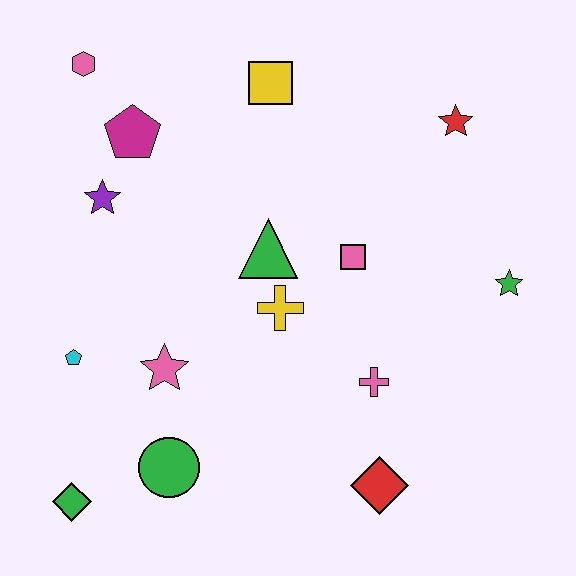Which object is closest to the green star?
The pink square is closest to the green star.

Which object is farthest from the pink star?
The red star is farthest from the pink star.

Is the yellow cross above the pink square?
No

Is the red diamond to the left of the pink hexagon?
No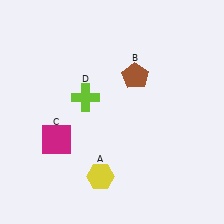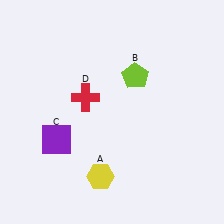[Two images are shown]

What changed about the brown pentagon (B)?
In Image 1, B is brown. In Image 2, it changed to lime.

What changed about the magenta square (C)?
In Image 1, C is magenta. In Image 2, it changed to purple.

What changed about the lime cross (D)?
In Image 1, D is lime. In Image 2, it changed to red.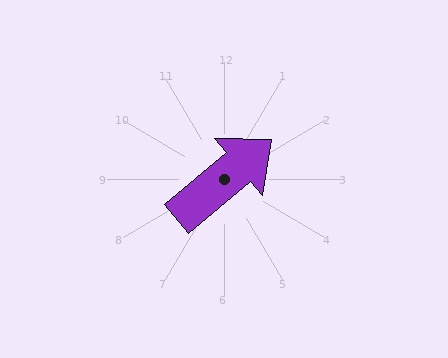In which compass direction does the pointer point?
Northeast.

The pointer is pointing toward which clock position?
Roughly 2 o'clock.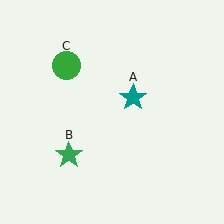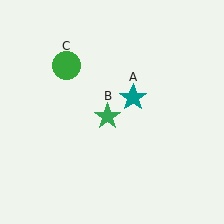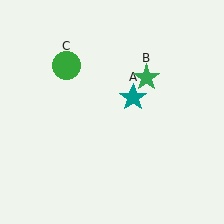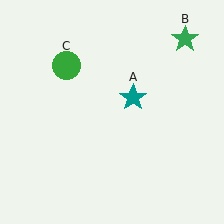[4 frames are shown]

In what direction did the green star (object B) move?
The green star (object B) moved up and to the right.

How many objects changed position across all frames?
1 object changed position: green star (object B).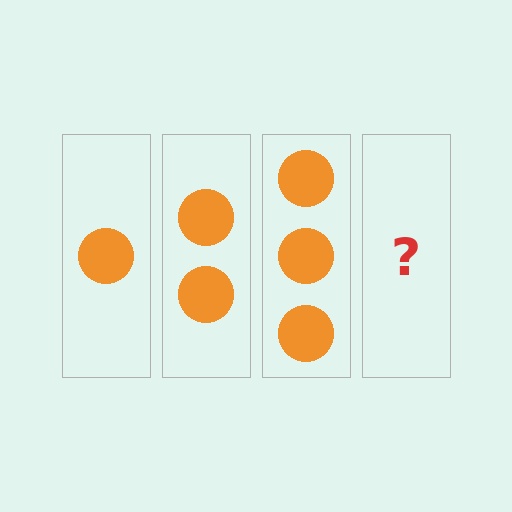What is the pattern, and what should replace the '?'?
The pattern is that each step adds one more circle. The '?' should be 4 circles.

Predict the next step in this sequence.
The next step is 4 circles.